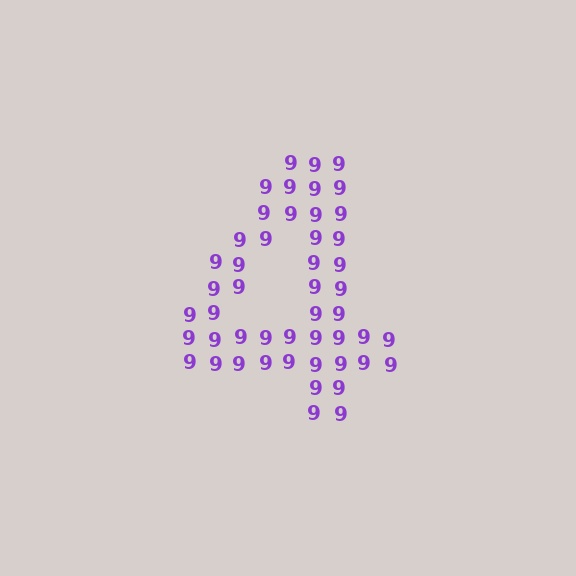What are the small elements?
The small elements are digit 9's.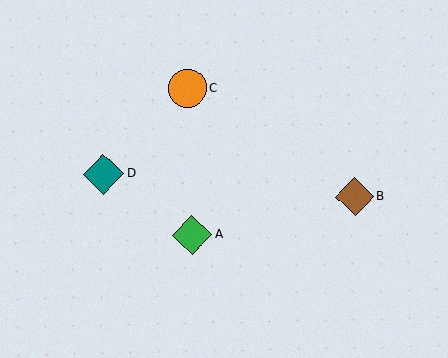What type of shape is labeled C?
Shape C is an orange circle.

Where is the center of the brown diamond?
The center of the brown diamond is at (355, 196).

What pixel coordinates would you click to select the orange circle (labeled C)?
Click at (187, 88) to select the orange circle C.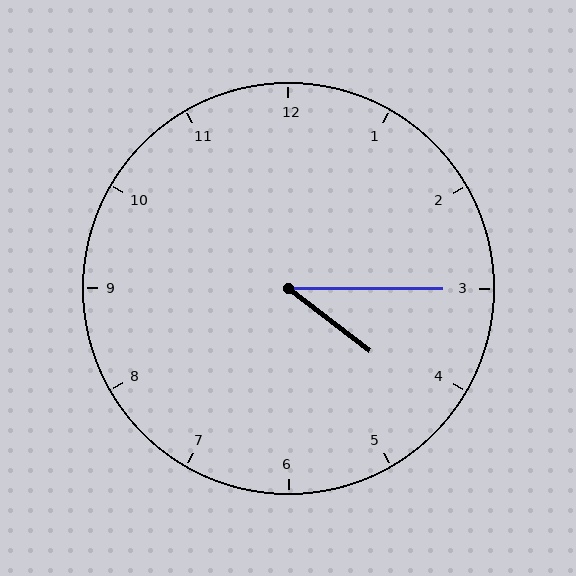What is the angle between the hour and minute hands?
Approximately 38 degrees.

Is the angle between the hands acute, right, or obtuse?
It is acute.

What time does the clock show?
4:15.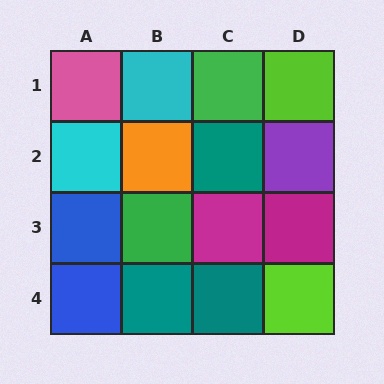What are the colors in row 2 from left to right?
Cyan, orange, teal, purple.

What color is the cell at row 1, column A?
Pink.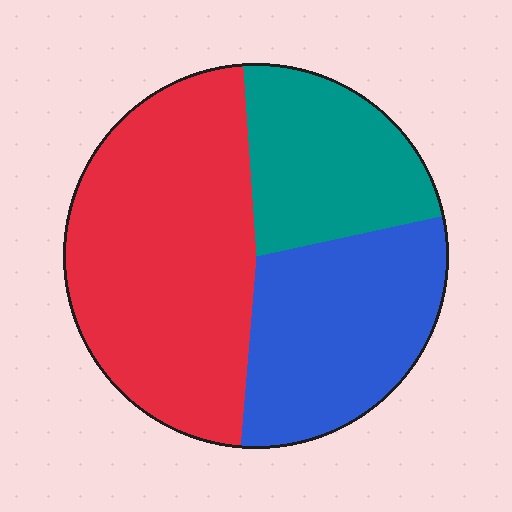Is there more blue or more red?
Red.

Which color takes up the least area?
Teal, at roughly 25%.